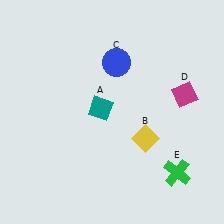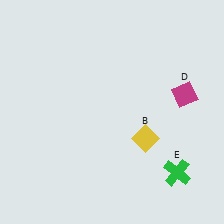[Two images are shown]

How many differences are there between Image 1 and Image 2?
There are 2 differences between the two images.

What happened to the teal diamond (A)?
The teal diamond (A) was removed in Image 2. It was in the top-left area of Image 1.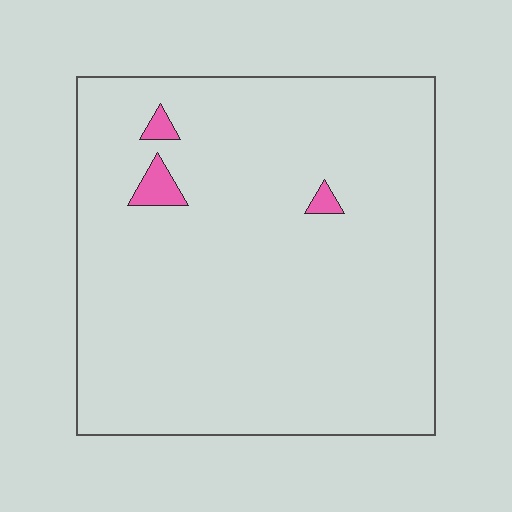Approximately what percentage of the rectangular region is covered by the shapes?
Approximately 0%.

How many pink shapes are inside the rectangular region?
3.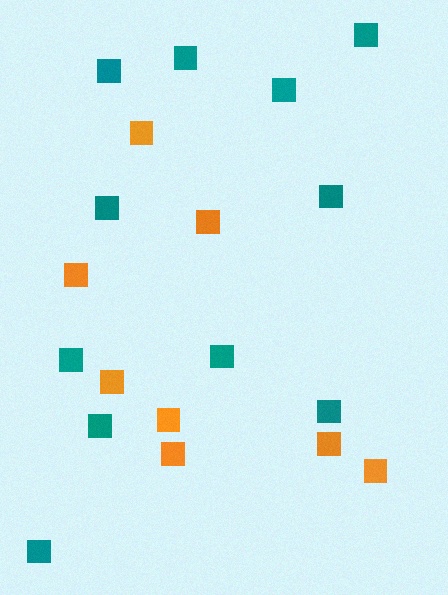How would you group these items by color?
There are 2 groups: one group of teal squares (11) and one group of orange squares (8).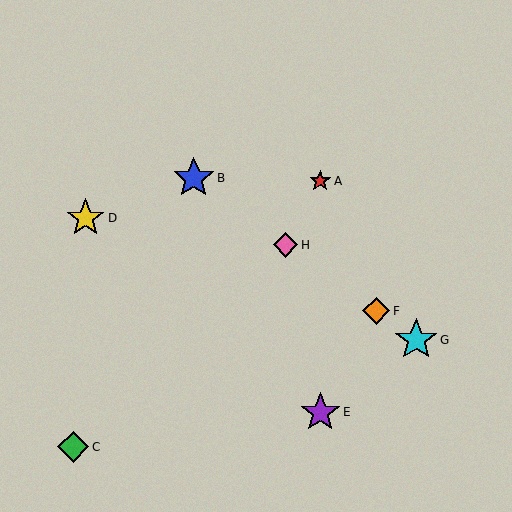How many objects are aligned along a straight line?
4 objects (B, F, G, H) are aligned along a straight line.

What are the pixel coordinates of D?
Object D is at (85, 218).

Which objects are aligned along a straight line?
Objects B, F, G, H are aligned along a straight line.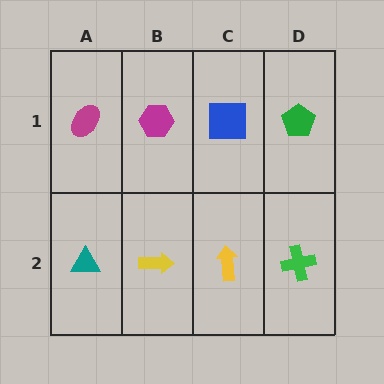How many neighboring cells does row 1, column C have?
3.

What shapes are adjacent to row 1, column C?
A yellow arrow (row 2, column C), a magenta hexagon (row 1, column B), a green pentagon (row 1, column D).